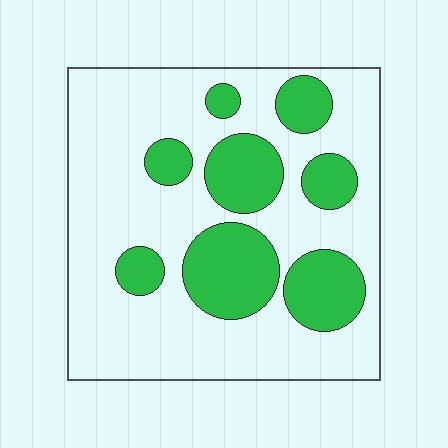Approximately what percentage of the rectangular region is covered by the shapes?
Approximately 30%.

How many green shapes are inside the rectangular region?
8.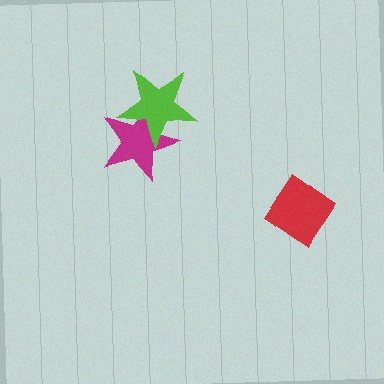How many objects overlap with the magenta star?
1 object overlaps with the magenta star.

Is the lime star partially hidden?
No, no other shape covers it.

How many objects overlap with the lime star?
1 object overlaps with the lime star.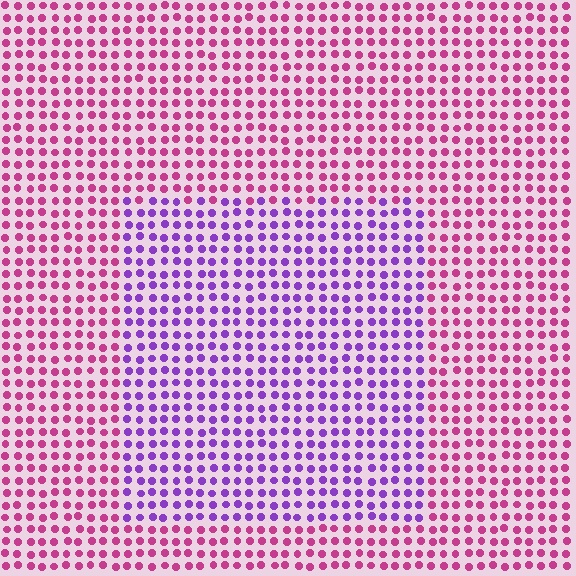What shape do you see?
I see a rectangle.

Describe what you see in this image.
The image is filled with small magenta elements in a uniform arrangement. A rectangle-shaped region is visible where the elements are tinted to a slightly different hue, forming a subtle color boundary.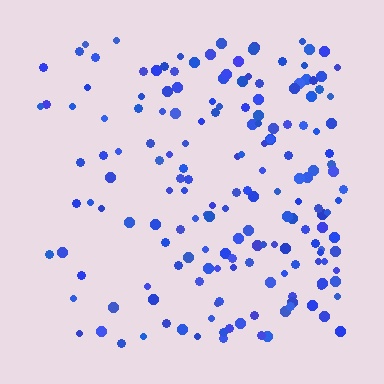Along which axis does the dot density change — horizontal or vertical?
Horizontal.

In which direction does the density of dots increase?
From left to right, with the right side densest.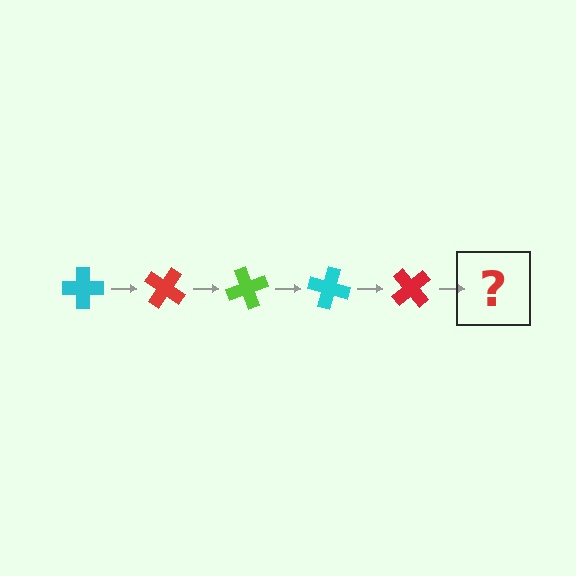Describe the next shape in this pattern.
It should be a lime cross, rotated 175 degrees from the start.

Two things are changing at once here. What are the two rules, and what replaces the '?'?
The two rules are that it rotates 35 degrees each step and the color cycles through cyan, red, and lime. The '?' should be a lime cross, rotated 175 degrees from the start.